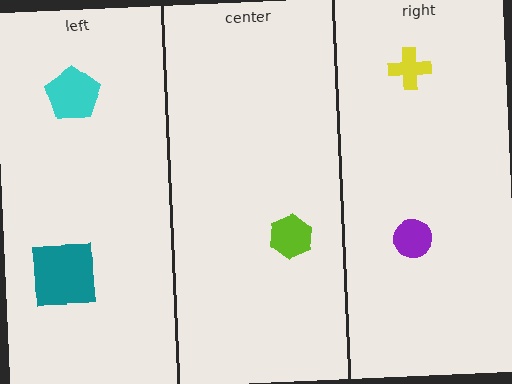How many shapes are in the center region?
1.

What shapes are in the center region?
The lime hexagon.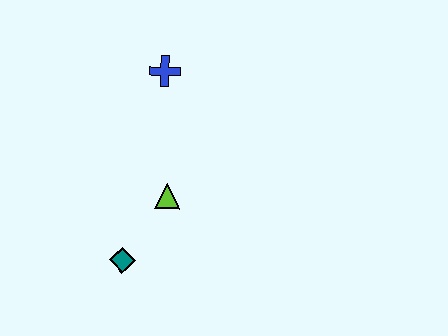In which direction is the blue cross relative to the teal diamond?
The blue cross is above the teal diamond.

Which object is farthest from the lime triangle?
The blue cross is farthest from the lime triangle.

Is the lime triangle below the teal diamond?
No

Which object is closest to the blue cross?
The lime triangle is closest to the blue cross.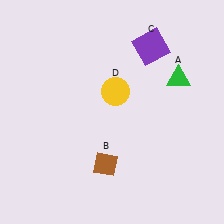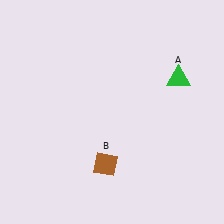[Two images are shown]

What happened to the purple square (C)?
The purple square (C) was removed in Image 2. It was in the top-right area of Image 1.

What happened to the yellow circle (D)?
The yellow circle (D) was removed in Image 2. It was in the top-right area of Image 1.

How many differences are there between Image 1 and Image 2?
There are 2 differences between the two images.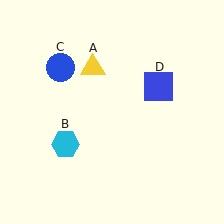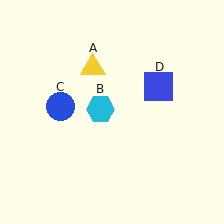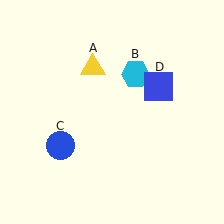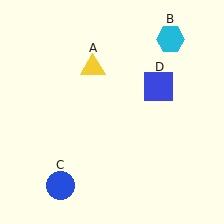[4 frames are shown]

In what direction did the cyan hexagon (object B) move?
The cyan hexagon (object B) moved up and to the right.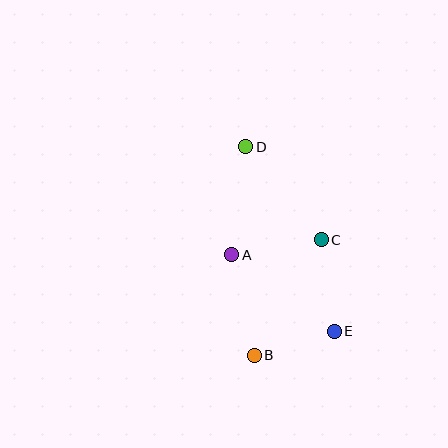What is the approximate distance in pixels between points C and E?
The distance between C and E is approximately 92 pixels.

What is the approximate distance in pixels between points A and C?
The distance between A and C is approximately 90 pixels.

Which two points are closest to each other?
Points B and E are closest to each other.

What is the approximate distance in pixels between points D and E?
The distance between D and E is approximately 205 pixels.